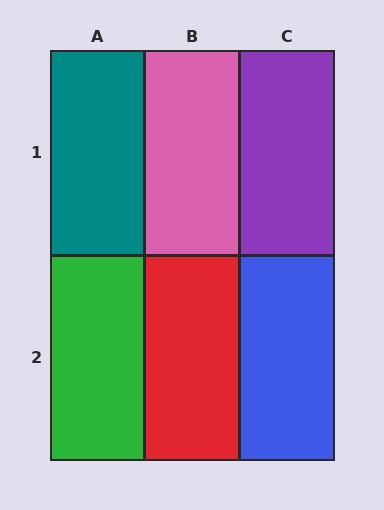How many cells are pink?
1 cell is pink.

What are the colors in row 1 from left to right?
Teal, pink, purple.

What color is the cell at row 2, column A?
Green.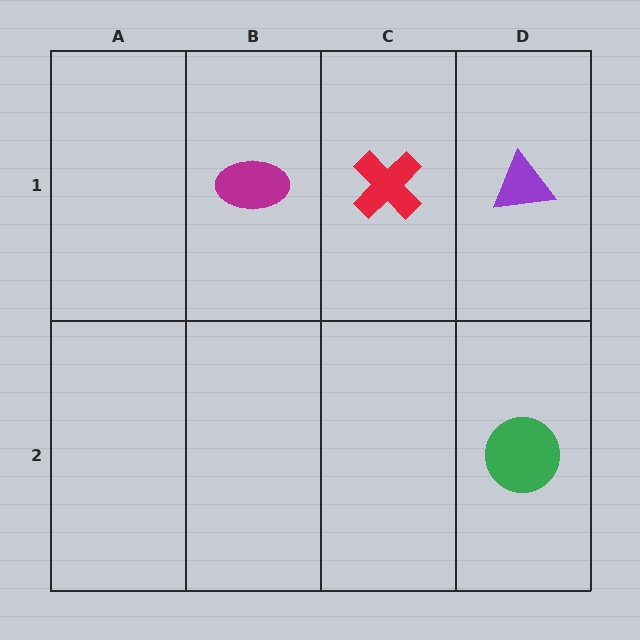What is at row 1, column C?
A red cross.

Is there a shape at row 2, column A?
No, that cell is empty.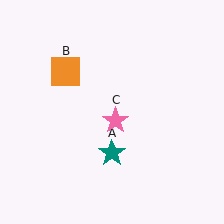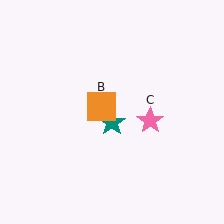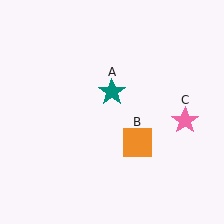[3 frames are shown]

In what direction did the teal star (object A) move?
The teal star (object A) moved up.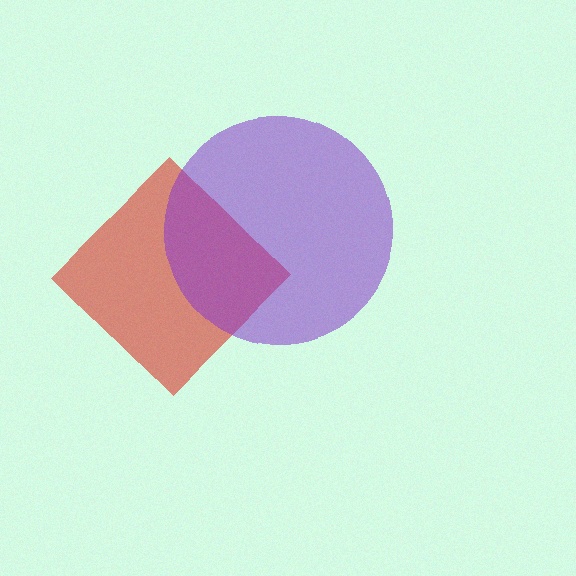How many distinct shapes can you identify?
There are 2 distinct shapes: a red diamond, a purple circle.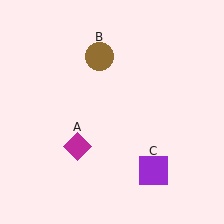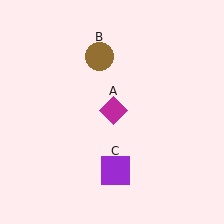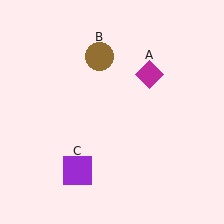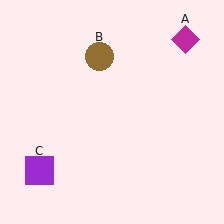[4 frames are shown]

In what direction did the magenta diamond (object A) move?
The magenta diamond (object A) moved up and to the right.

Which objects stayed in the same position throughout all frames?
Brown circle (object B) remained stationary.